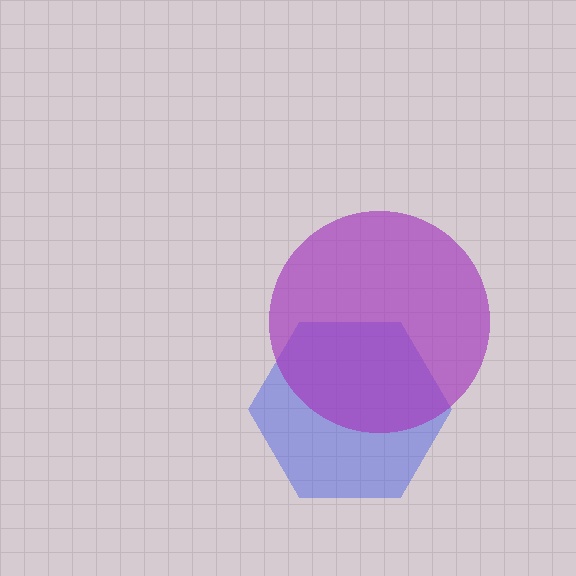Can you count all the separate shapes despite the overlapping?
Yes, there are 2 separate shapes.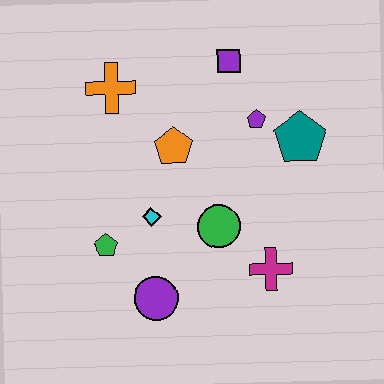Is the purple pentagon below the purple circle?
No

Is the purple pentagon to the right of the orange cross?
Yes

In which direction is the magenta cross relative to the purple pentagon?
The magenta cross is below the purple pentagon.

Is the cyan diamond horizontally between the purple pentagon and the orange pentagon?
No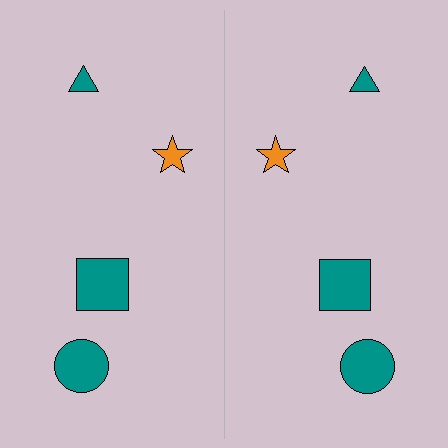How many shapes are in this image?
There are 8 shapes in this image.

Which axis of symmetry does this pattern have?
The pattern has a vertical axis of symmetry running through the center of the image.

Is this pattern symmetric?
Yes, this pattern has bilateral (reflection) symmetry.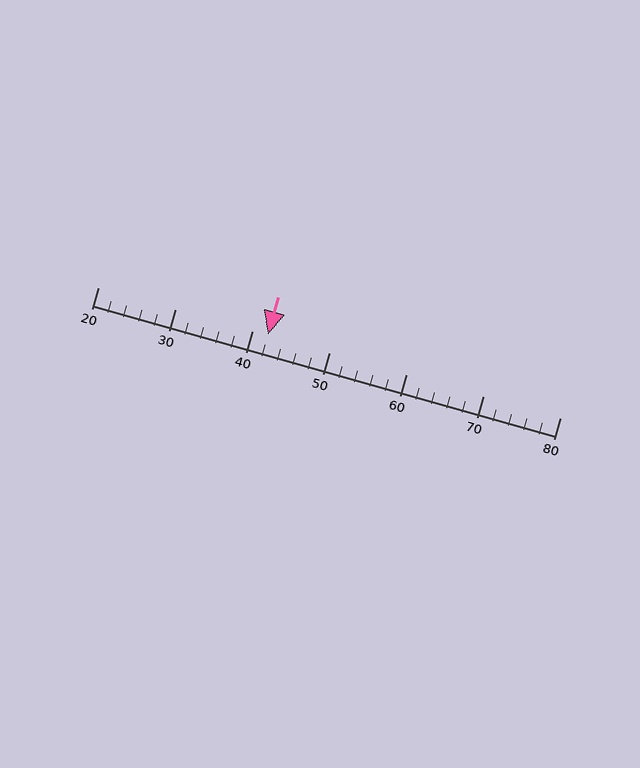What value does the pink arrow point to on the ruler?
The pink arrow points to approximately 42.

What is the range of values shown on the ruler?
The ruler shows values from 20 to 80.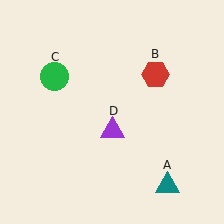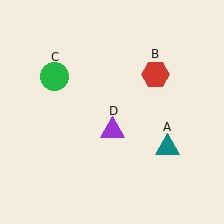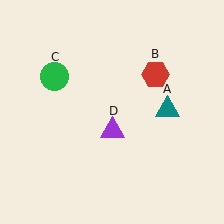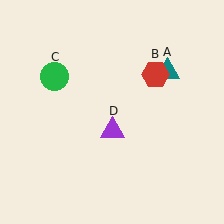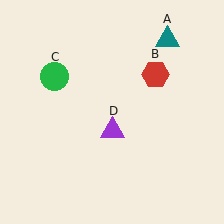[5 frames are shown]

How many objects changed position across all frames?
1 object changed position: teal triangle (object A).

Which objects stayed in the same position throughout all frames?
Red hexagon (object B) and green circle (object C) and purple triangle (object D) remained stationary.